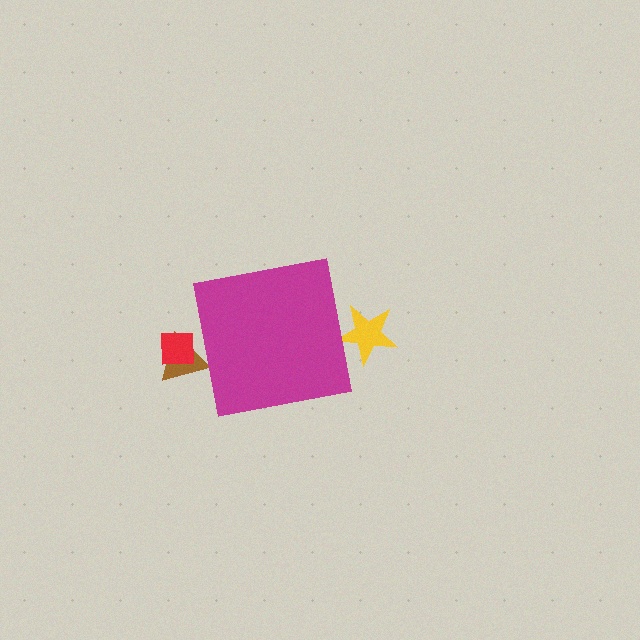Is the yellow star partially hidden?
Yes, the yellow star is partially hidden behind the magenta square.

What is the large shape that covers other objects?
A magenta square.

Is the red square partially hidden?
Yes, the red square is partially hidden behind the magenta square.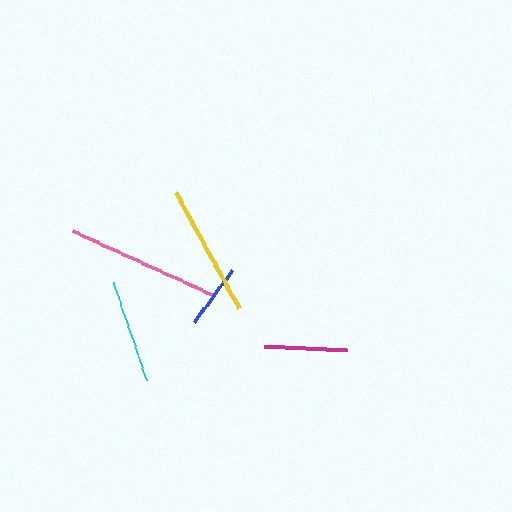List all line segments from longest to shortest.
From longest to shortest: pink, yellow, cyan, magenta, blue.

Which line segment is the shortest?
The blue line is the shortest at approximately 64 pixels.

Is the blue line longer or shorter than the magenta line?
The magenta line is longer than the blue line.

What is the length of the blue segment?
The blue segment is approximately 64 pixels long.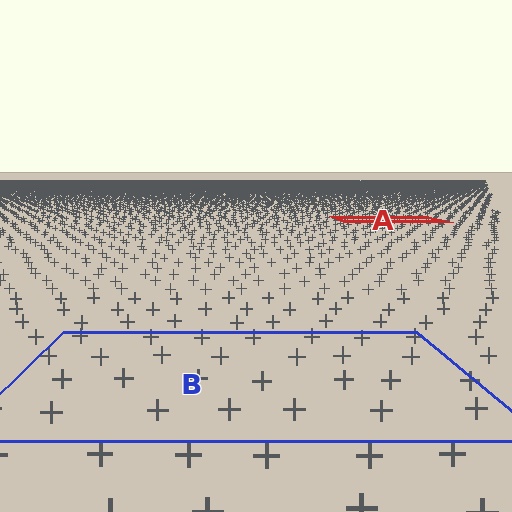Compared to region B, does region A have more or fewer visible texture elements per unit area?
Region A has more texture elements per unit area — they are packed more densely because it is farther away.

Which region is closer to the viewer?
Region B is closer. The texture elements there are larger and more spread out.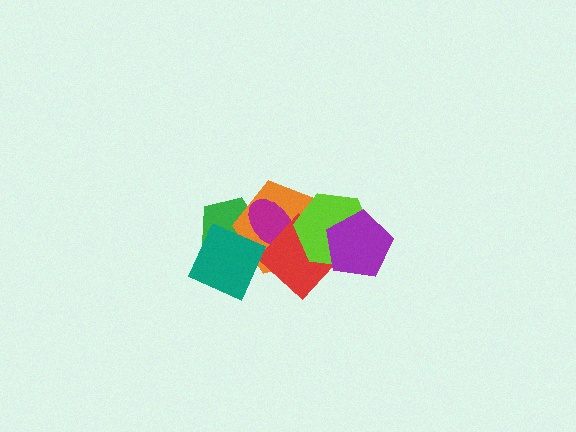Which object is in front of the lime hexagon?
The purple pentagon is in front of the lime hexagon.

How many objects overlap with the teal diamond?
4 objects overlap with the teal diamond.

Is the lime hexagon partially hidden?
Yes, it is partially covered by another shape.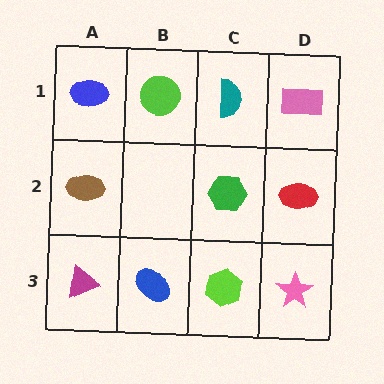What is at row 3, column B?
A blue ellipse.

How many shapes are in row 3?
4 shapes.